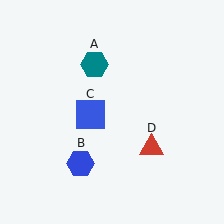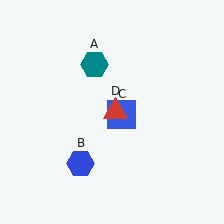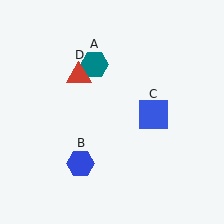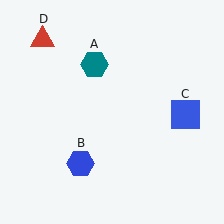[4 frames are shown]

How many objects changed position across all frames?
2 objects changed position: blue square (object C), red triangle (object D).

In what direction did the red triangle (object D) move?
The red triangle (object D) moved up and to the left.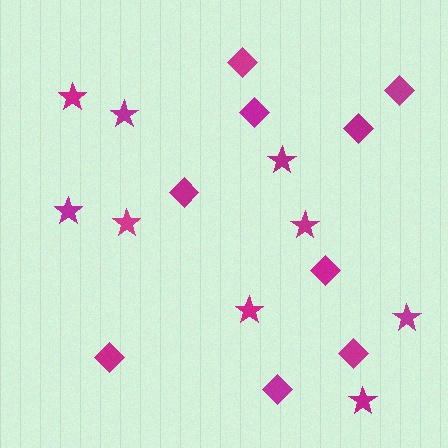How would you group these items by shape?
There are 2 groups: one group of stars (9) and one group of diamonds (9).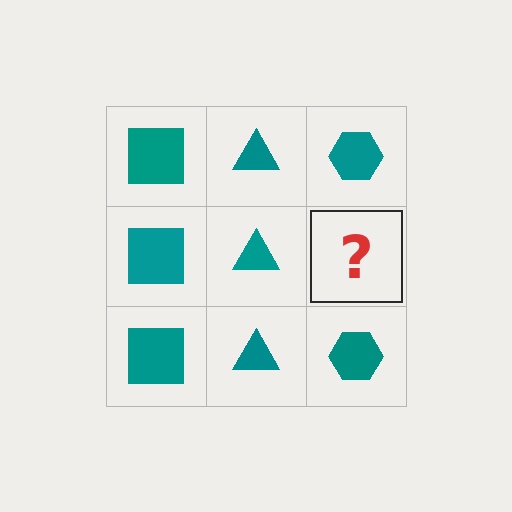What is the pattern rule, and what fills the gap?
The rule is that each column has a consistent shape. The gap should be filled with a teal hexagon.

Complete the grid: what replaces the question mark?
The question mark should be replaced with a teal hexagon.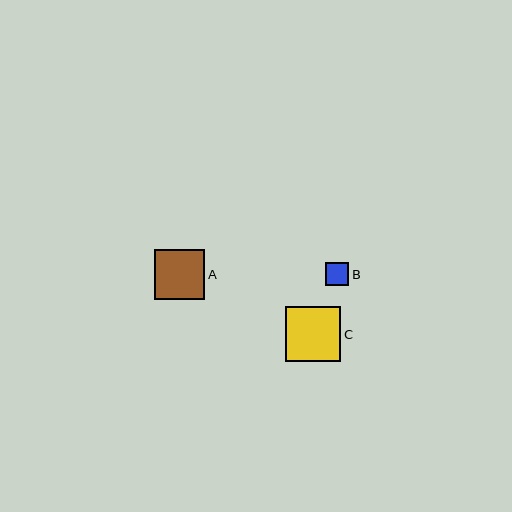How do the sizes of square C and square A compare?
Square C and square A are approximately the same size.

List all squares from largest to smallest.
From largest to smallest: C, A, B.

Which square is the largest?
Square C is the largest with a size of approximately 55 pixels.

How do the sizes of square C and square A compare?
Square C and square A are approximately the same size.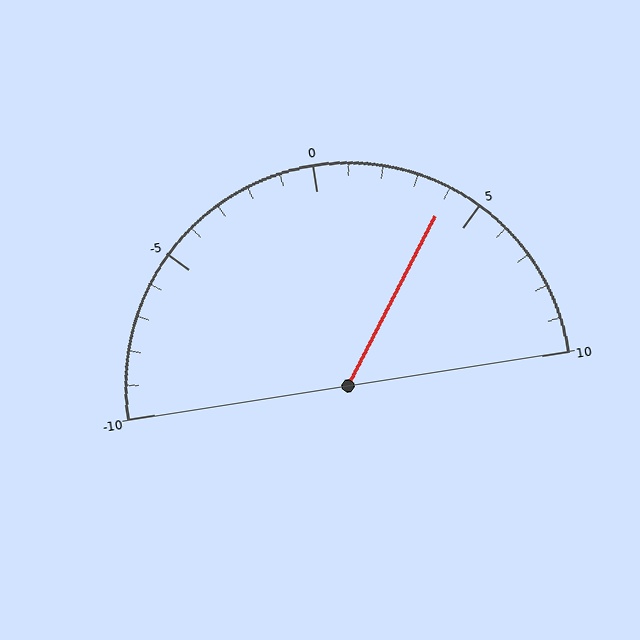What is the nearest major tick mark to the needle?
The nearest major tick mark is 5.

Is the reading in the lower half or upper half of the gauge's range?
The reading is in the upper half of the range (-10 to 10).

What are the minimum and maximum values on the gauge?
The gauge ranges from -10 to 10.